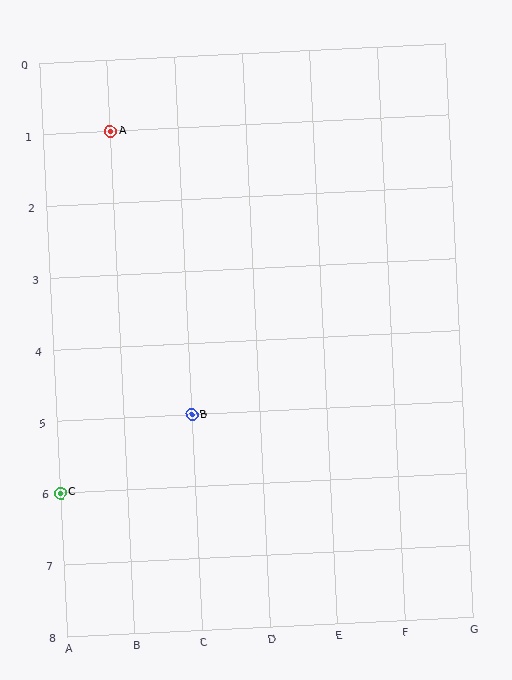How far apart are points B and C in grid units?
Points B and C are 2 columns and 1 row apart (about 2.2 grid units diagonally).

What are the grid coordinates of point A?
Point A is at grid coordinates (B, 1).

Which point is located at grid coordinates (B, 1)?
Point A is at (B, 1).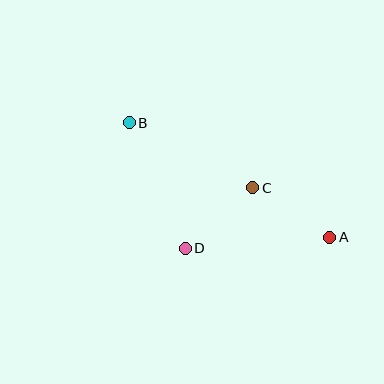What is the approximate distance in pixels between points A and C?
The distance between A and C is approximately 92 pixels.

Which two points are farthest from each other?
Points A and B are farthest from each other.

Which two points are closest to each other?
Points C and D are closest to each other.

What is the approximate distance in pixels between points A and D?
The distance between A and D is approximately 145 pixels.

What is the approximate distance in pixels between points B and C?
The distance between B and C is approximately 140 pixels.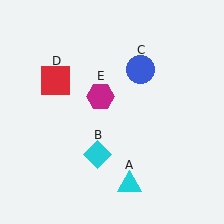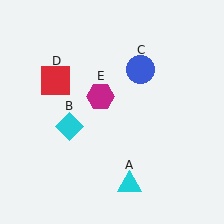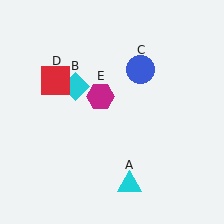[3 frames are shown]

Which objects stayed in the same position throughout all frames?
Cyan triangle (object A) and blue circle (object C) and red square (object D) and magenta hexagon (object E) remained stationary.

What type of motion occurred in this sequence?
The cyan diamond (object B) rotated clockwise around the center of the scene.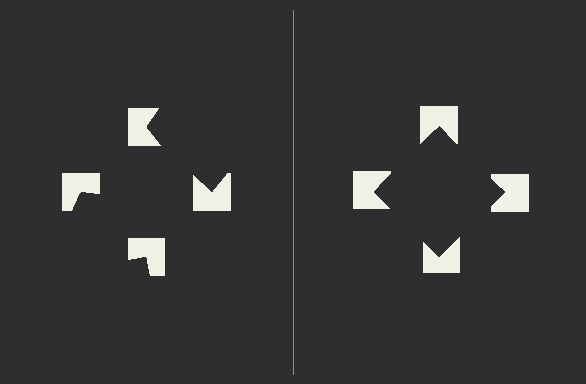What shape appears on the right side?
An illusory square.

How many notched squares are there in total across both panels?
8 — 4 on each side.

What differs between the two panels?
The notched squares are positioned identically on both sides; only the wedge orientations differ. On the right they align to a square; on the left they are misaligned.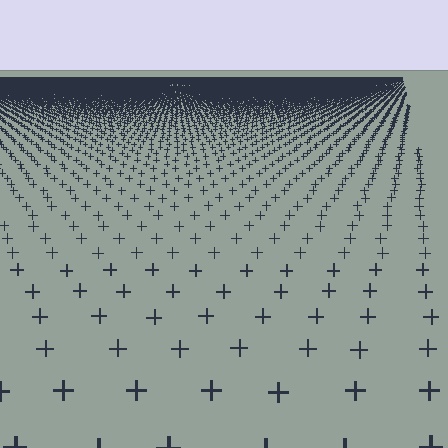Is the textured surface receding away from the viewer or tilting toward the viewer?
The surface is receding away from the viewer. Texture elements get smaller and denser toward the top.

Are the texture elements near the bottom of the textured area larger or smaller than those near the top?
Larger. Near the bottom, elements are closer to the viewer and appear at a bigger on-screen size.